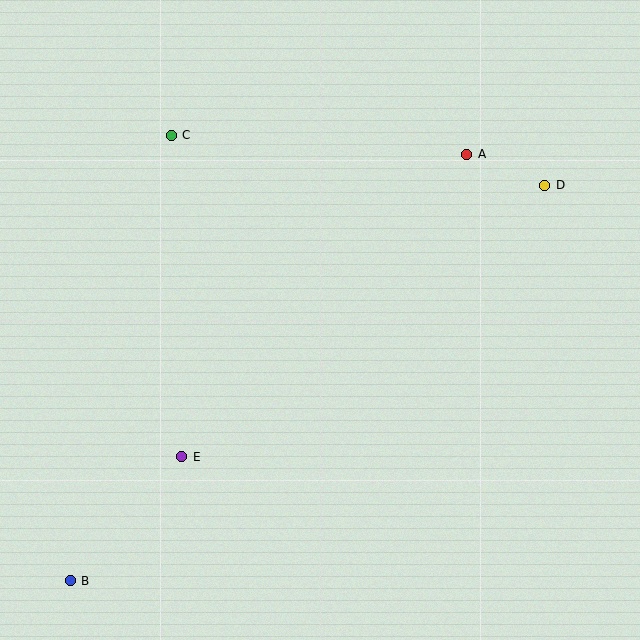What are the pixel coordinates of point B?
Point B is at (70, 581).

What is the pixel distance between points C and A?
The distance between C and A is 296 pixels.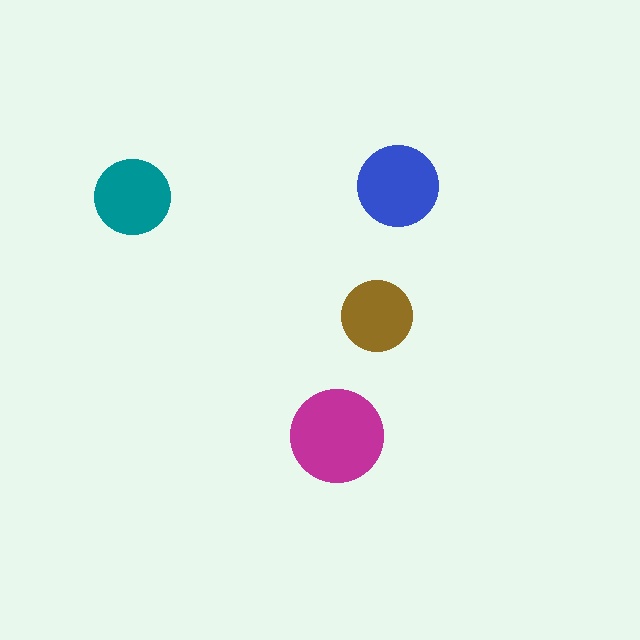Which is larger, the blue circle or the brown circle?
The blue one.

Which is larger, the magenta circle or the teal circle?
The magenta one.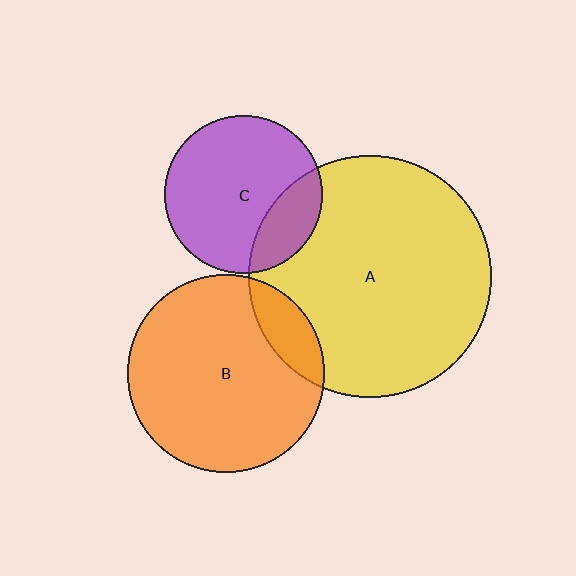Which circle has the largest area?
Circle A (yellow).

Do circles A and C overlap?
Yes.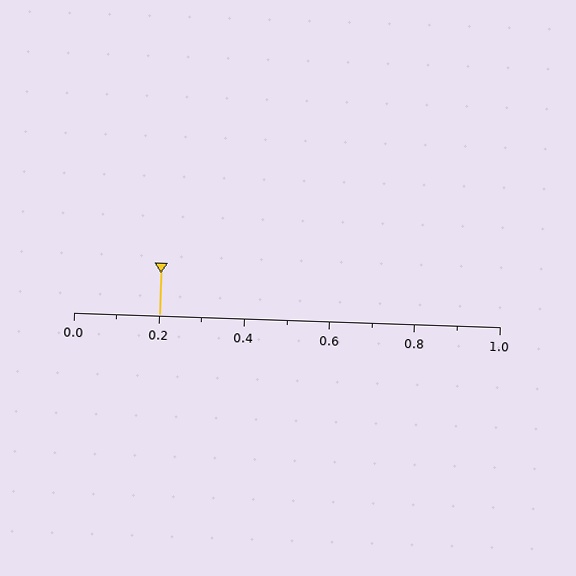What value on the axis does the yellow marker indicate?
The marker indicates approximately 0.2.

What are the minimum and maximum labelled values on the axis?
The axis runs from 0.0 to 1.0.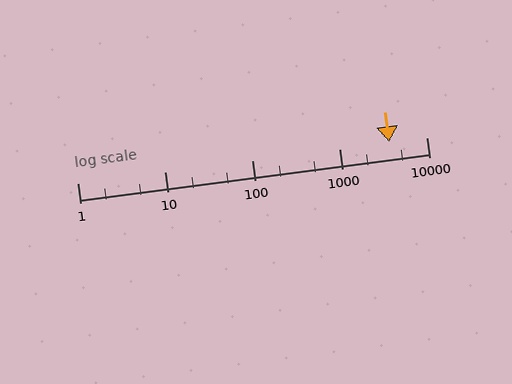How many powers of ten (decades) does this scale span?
The scale spans 4 decades, from 1 to 10000.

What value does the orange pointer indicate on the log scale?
The pointer indicates approximately 3700.